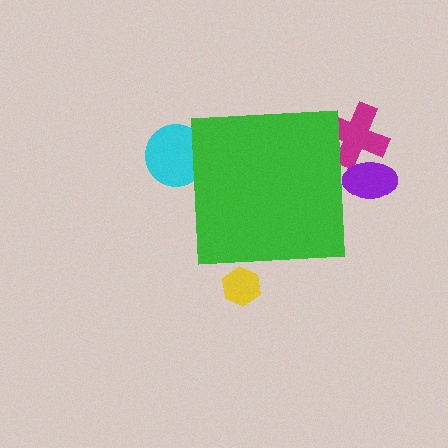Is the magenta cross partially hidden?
Yes, the magenta cross is partially hidden behind the green square.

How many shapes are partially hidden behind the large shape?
4 shapes are partially hidden.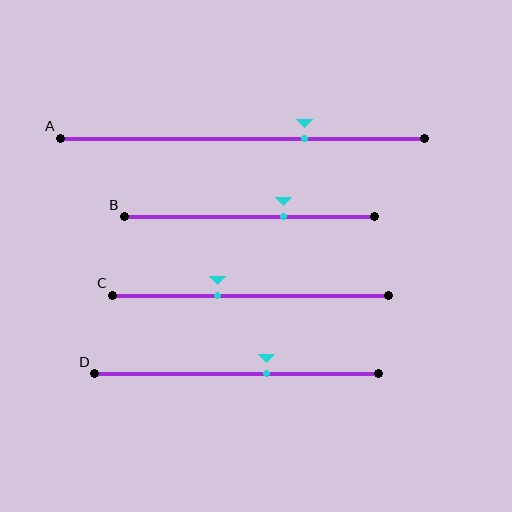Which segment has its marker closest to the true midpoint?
Segment D has its marker closest to the true midpoint.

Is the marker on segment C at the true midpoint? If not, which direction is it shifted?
No, the marker on segment C is shifted to the left by about 12% of the segment length.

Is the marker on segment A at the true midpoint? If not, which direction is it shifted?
No, the marker on segment A is shifted to the right by about 17% of the segment length.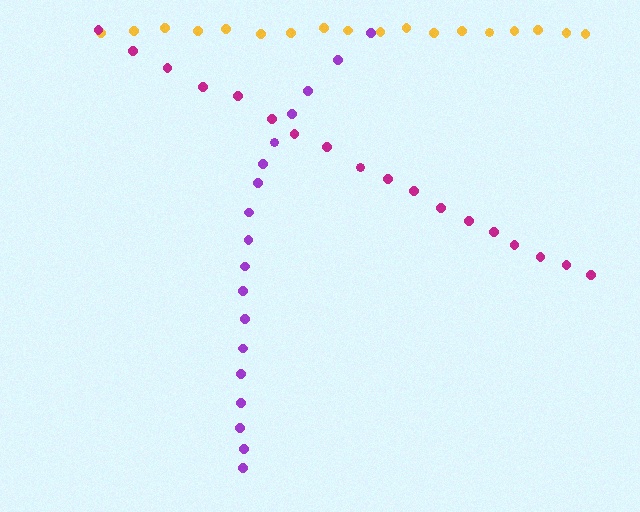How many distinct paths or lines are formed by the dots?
There are 3 distinct paths.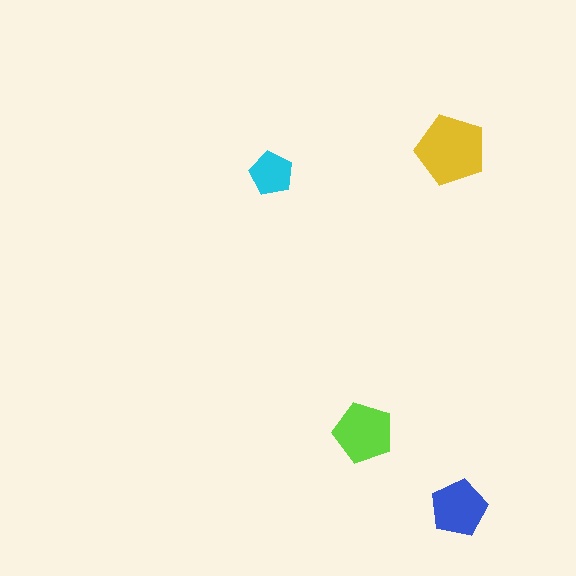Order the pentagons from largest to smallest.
the yellow one, the lime one, the blue one, the cyan one.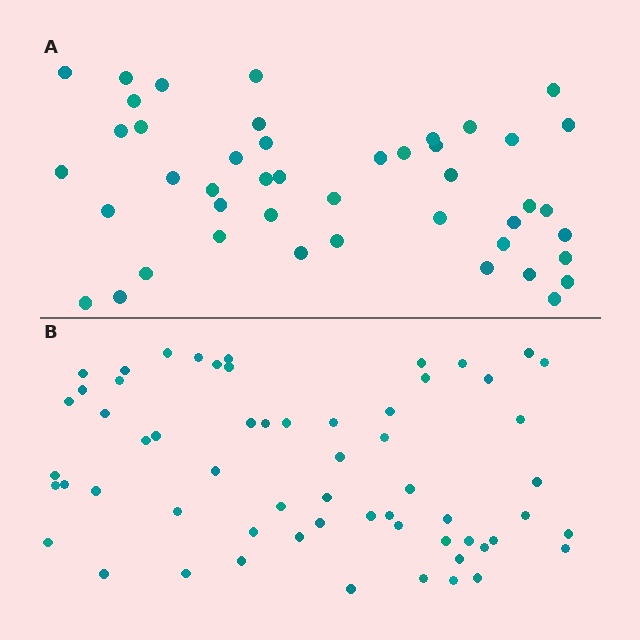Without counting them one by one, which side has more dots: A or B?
Region B (the bottom region) has more dots.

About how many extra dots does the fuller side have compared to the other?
Region B has approximately 15 more dots than region A.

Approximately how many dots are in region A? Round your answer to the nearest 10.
About 40 dots. (The exact count is 45, which rounds to 40.)